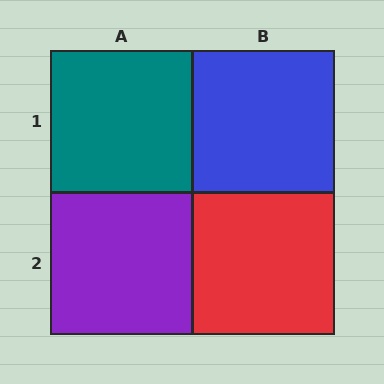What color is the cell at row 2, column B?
Red.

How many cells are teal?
1 cell is teal.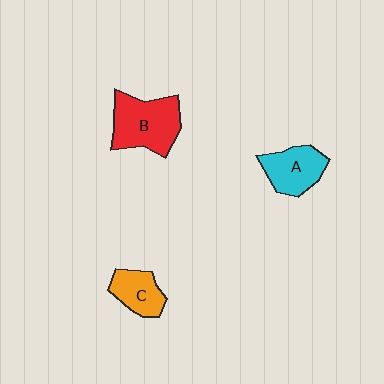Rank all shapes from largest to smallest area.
From largest to smallest: B (red), A (cyan), C (orange).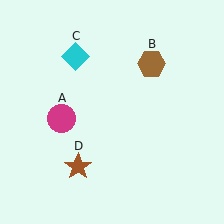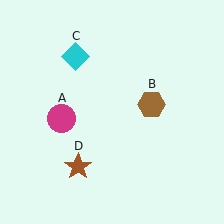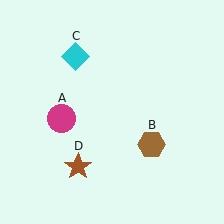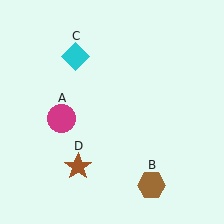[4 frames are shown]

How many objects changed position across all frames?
1 object changed position: brown hexagon (object B).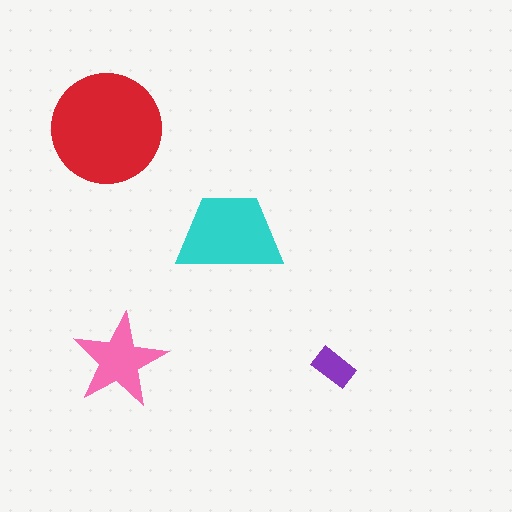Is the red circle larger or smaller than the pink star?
Larger.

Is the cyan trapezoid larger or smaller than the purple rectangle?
Larger.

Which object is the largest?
The red circle.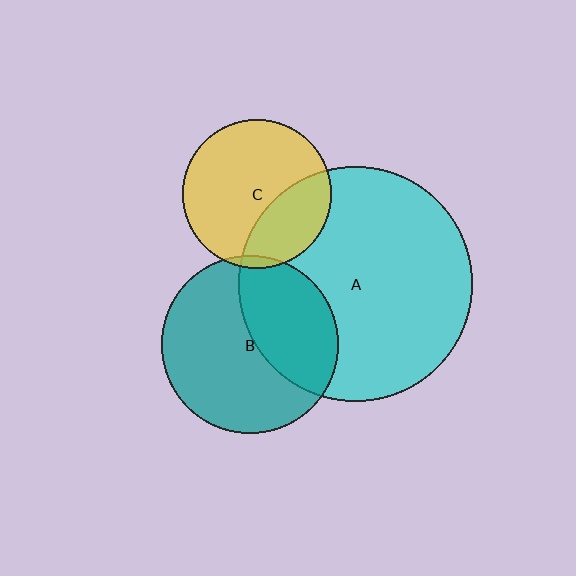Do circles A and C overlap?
Yes.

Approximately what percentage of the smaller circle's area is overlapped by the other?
Approximately 30%.